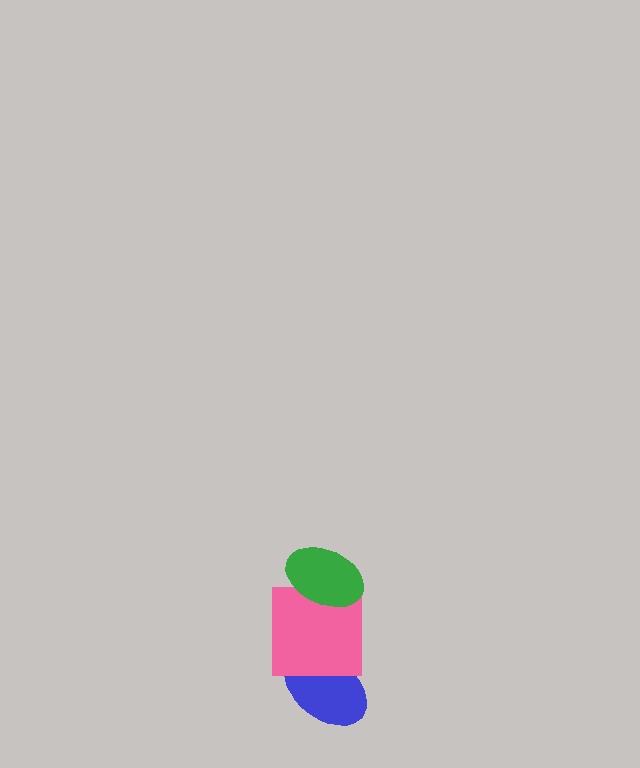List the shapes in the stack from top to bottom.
From top to bottom: the green ellipse, the pink square, the blue ellipse.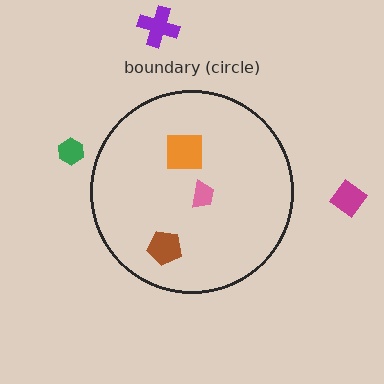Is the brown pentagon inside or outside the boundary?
Inside.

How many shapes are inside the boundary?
3 inside, 3 outside.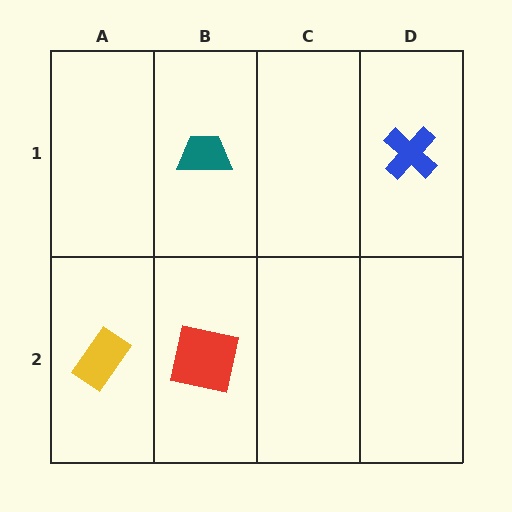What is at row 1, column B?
A teal trapezoid.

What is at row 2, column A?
A yellow rectangle.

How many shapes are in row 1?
2 shapes.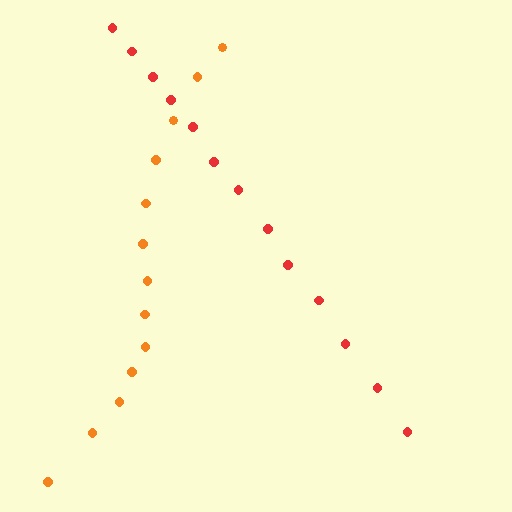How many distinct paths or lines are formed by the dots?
There are 2 distinct paths.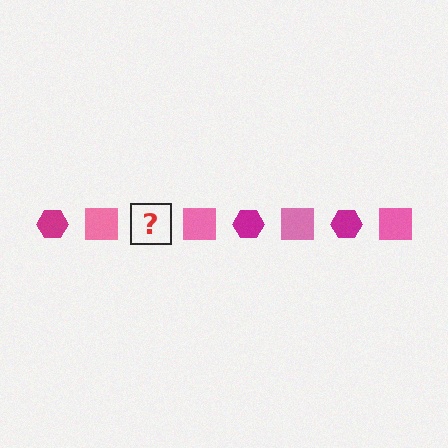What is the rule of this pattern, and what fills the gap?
The rule is that the pattern alternates between magenta hexagon and pink square. The gap should be filled with a magenta hexagon.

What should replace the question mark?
The question mark should be replaced with a magenta hexagon.